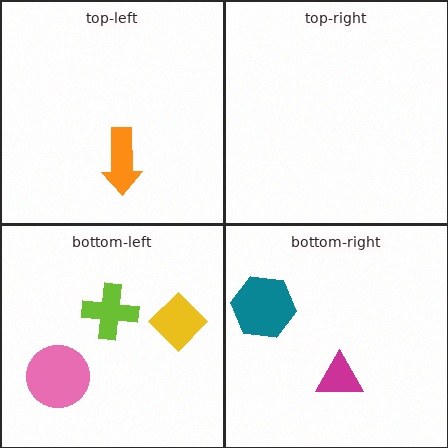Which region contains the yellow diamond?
The bottom-left region.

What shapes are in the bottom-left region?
The pink circle, the lime cross, the yellow diamond.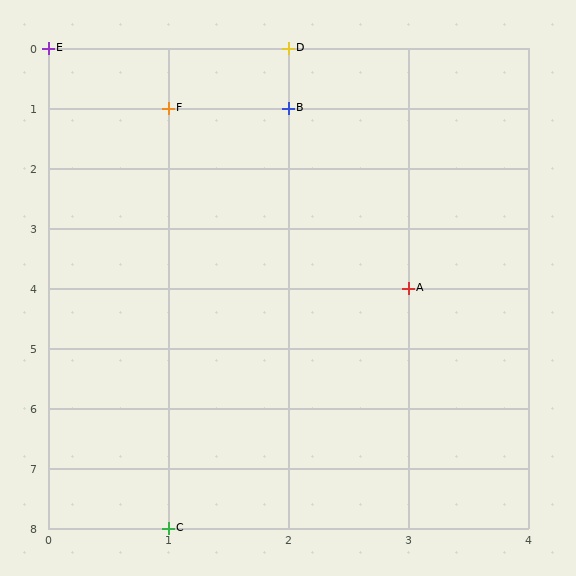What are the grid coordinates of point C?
Point C is at grid coordinates (1, 8).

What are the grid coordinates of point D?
Point D is at grid coordinates (2, 0).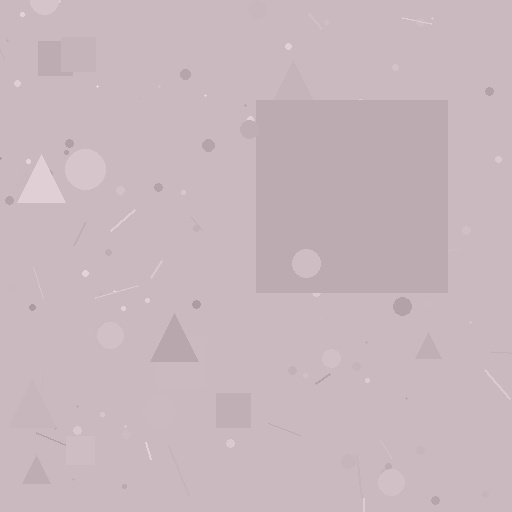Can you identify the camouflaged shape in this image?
The camouflaged shape is a square.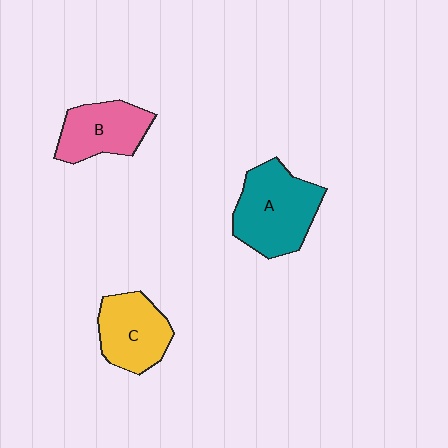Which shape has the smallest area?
Shape B (pink).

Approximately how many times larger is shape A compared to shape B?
Approximately 1.4 times.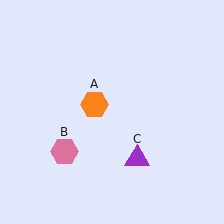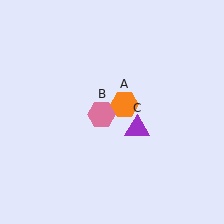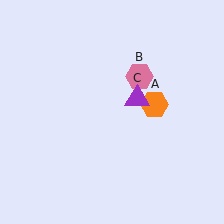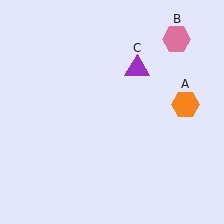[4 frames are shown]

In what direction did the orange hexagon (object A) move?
The orange hexagon (object A) moved right.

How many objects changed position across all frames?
3 objects changed position: orange hexagon (object A), pink hexagon (object B), purple triangle (object C).